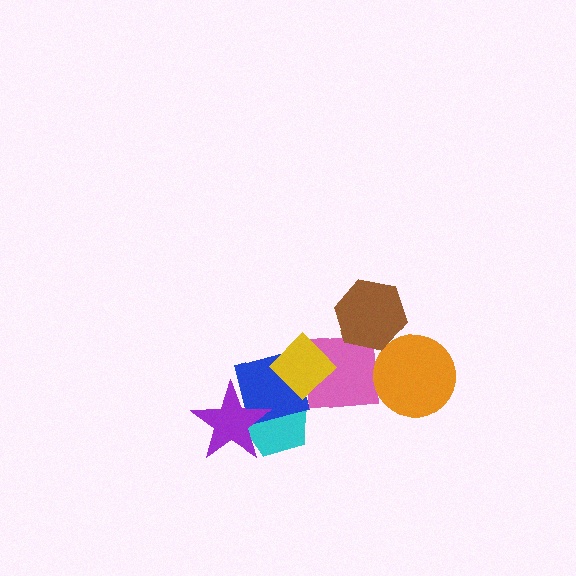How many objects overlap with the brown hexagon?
1 object overlaps with the brown hexagon.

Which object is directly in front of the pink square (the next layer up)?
The brown hexagon is directly in front of the pink square.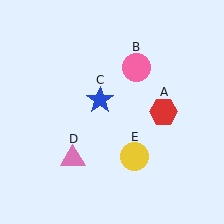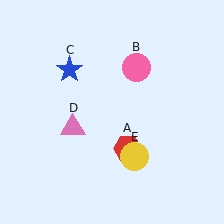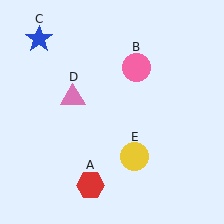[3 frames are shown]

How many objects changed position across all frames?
3 objects changed position: red hexagon (object A), blue star (object C), pink triangle (object D).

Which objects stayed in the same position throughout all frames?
Pink circle (object B) and yellow circle (object E) remained stationary.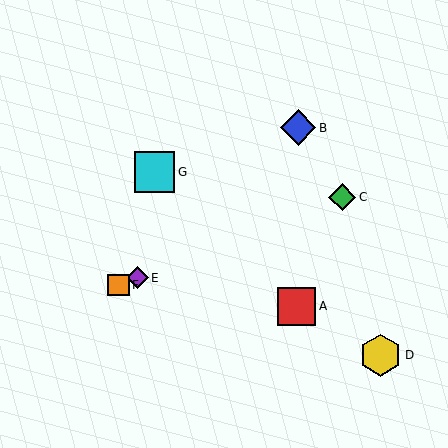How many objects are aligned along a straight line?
3 objects (C, E, F) are aligned along a straight line.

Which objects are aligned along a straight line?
Objects C, E, F are aligned along a straight line.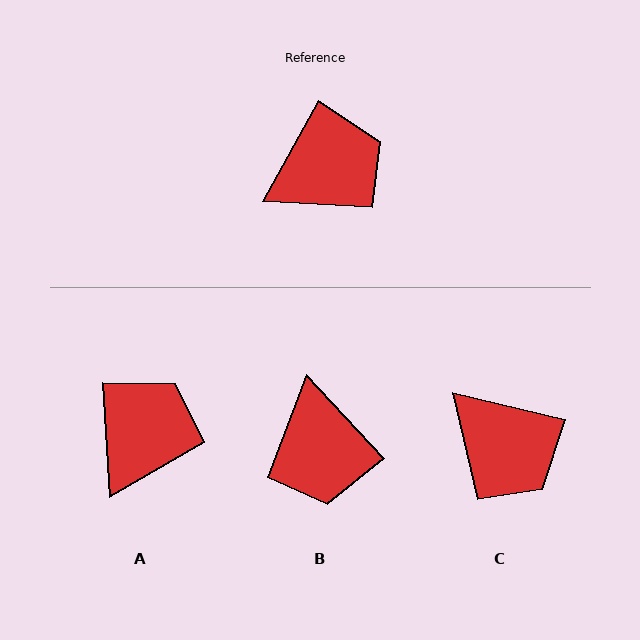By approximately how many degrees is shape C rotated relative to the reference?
Approximately 74 degrees clockwise.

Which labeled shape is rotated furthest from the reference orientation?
B, about 108 degrees away.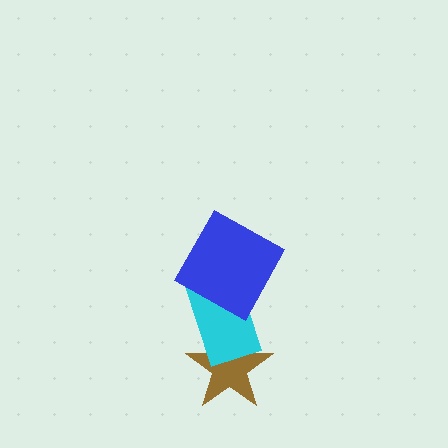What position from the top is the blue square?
The blue square is 1st from the top.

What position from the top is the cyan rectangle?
The cyan rectangle is 2nd from the top.